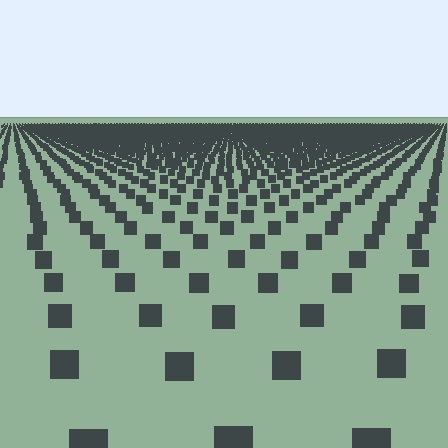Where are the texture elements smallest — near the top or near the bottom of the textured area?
Near the top.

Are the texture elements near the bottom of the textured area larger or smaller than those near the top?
Larger. Near the bottom, elements are closer to the viewer and appear at a bigger on-screen size.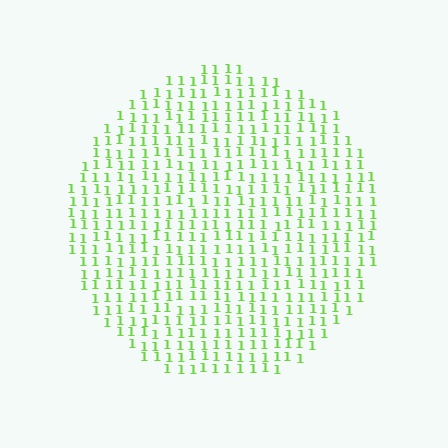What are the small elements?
The small elements are digit 1's.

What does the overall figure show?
The overall figure shows a circle.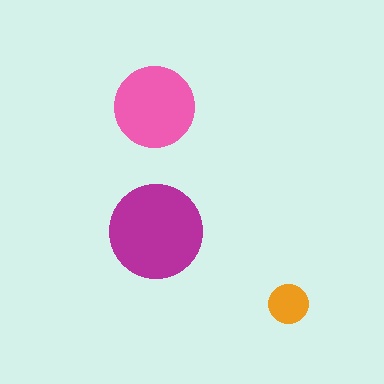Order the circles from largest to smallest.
the magenta one, the pink one, the orange one.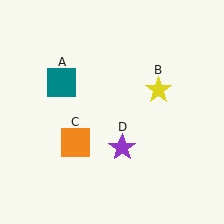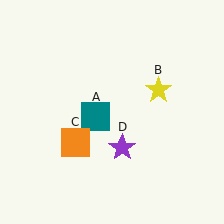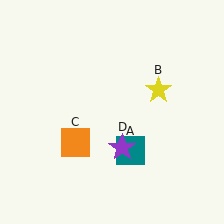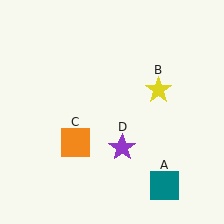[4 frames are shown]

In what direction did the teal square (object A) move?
The teal square (object A) moved down and to the right.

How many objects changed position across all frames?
1 object changed position: teal square (object A).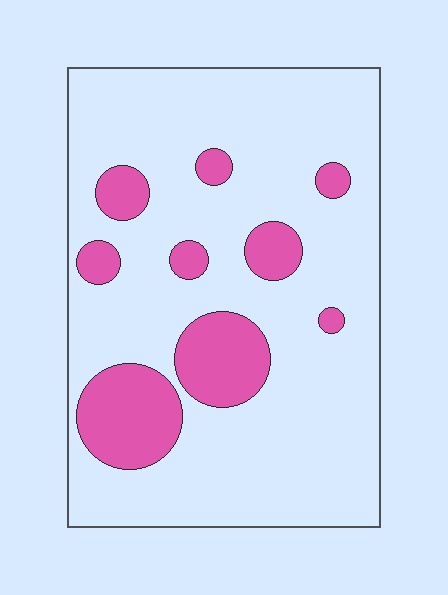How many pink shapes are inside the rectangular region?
9.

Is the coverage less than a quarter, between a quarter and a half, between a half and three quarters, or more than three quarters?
Less than a quarter.